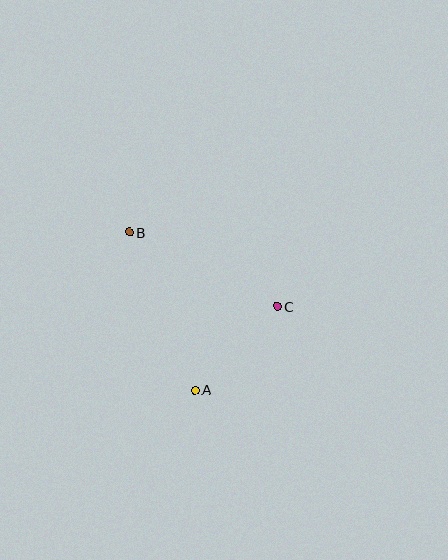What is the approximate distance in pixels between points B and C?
The distance between B and C is approximately 165 pixels.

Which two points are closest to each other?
Points A and C are closest to each other.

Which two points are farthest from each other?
Points A and B are farthest from each other.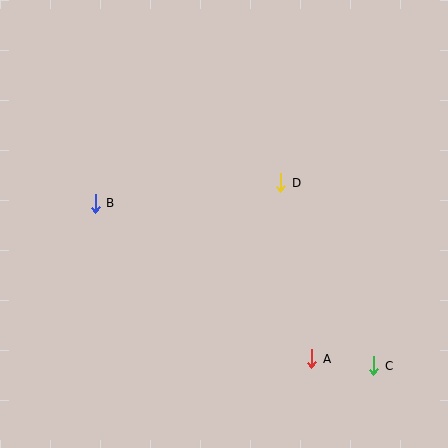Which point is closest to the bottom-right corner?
Point C is closest to the bottom-right corner.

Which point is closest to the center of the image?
Point D at (281, 183) is closest to the center.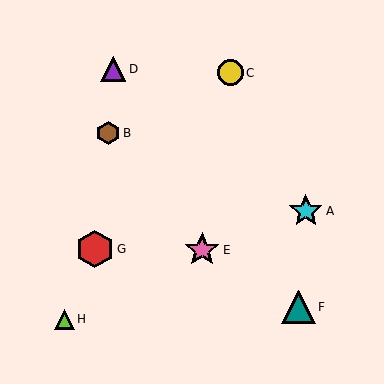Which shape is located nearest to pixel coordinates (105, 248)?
The red hexagon (labeled G) at (95, 249) is nearest to that location.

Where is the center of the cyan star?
The center of the cyan star is at (306, 211).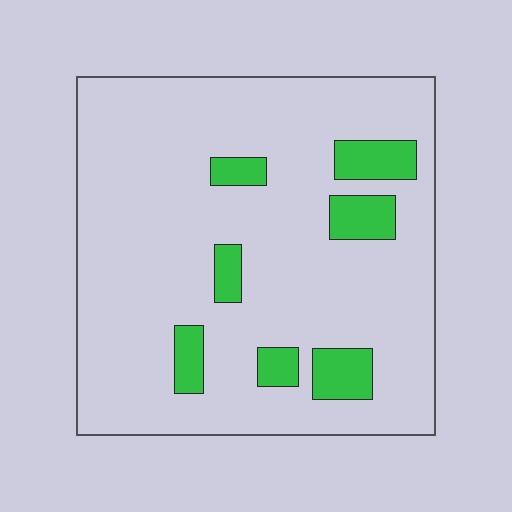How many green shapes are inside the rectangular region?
7.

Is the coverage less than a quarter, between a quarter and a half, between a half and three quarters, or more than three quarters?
Less than a quarter.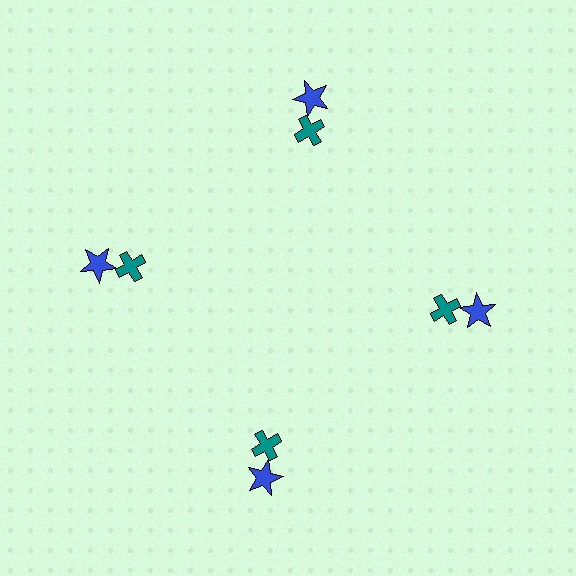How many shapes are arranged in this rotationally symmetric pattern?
There are 8 shapes, arranged in 4 groups of 2.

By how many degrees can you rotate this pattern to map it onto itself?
The pattern maps onto itself every 90 degrees of rotation.